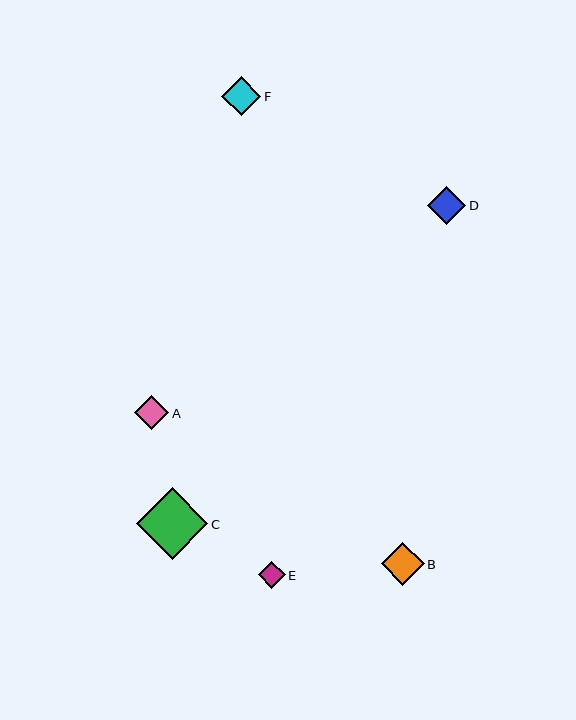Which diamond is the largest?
Diamond C is the largest with a size of approximately 72 pixels.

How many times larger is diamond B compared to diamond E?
Diamond B is approximately 1.6 times the size of diamond E.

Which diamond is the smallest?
Diamond E is the smallest with a size of approximately 27 pixels.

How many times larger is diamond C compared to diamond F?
Diamond C is approximately 1.8 times the size of diamond F.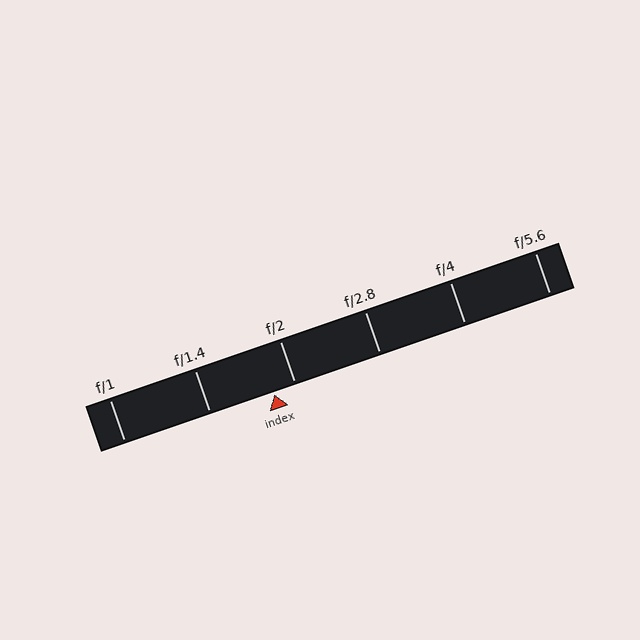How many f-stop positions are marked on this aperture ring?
There are 6 f-stop positions marked.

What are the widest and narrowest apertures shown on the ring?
The widest aperture shown is f/1 and the narrowest is f/5.6.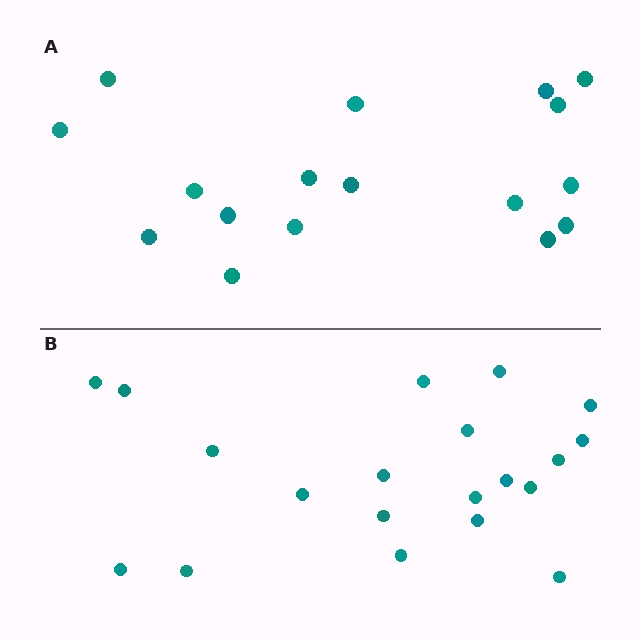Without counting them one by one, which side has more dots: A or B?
Region B (the bottom region) has more dots.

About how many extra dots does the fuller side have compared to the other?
Region B has just a few more — roughly 2 or 3 more dots than region A.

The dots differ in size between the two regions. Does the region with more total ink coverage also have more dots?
No. Region A has more total ink coverage because its dots are larger, but region B actually contains more individual dots. Total area can be misleading — the number of items is what matters here.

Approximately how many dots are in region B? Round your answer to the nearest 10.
About 20 dots.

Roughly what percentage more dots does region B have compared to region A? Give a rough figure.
About 20% more.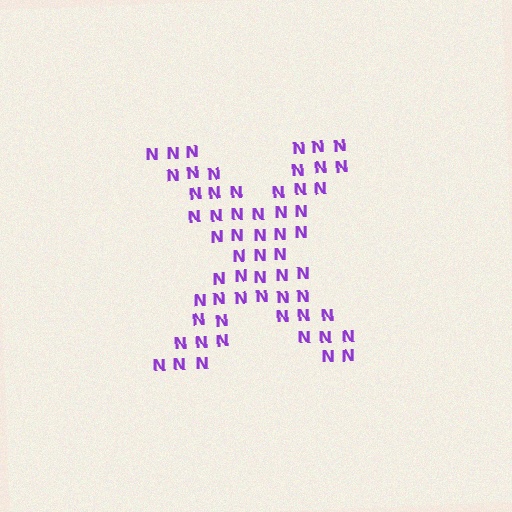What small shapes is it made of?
It is made of small letter N's.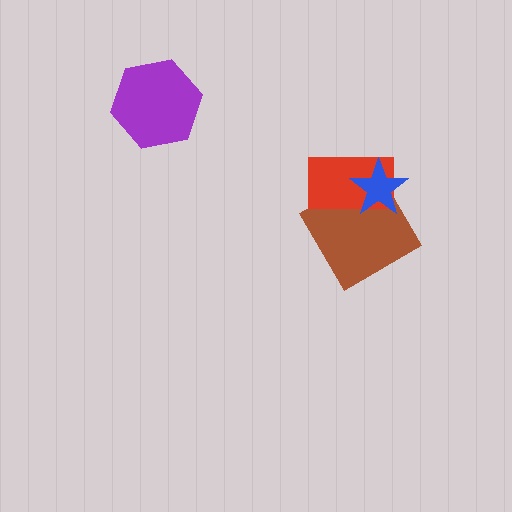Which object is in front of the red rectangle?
The blue star is in front of the red rectangle.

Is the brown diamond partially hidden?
Yes, it is partially covered by another shape.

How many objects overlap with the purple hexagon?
0 objects overlap with the purple hexagon.